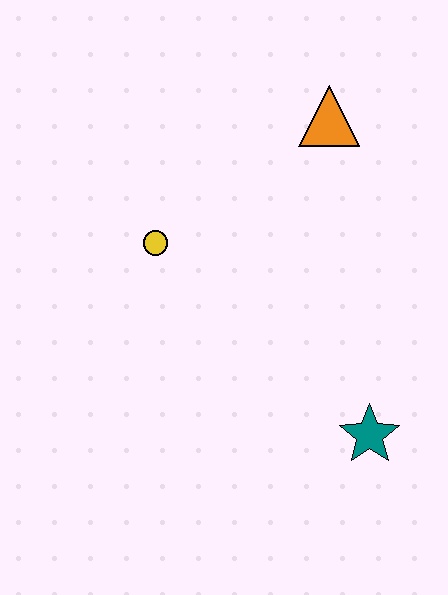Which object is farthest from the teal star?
The orange triangle is farthest from the teal star.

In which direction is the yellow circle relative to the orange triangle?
The yellow circle is to the left of the orange triangle.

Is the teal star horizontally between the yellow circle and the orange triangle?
No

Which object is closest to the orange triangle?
The yellow circle is closest to the orange triangle.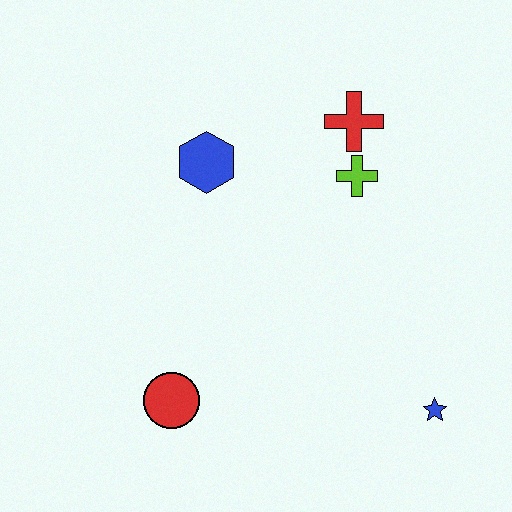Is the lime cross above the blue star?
Yes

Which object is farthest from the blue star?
The blue hexagon is farthest from the blue star.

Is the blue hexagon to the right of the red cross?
No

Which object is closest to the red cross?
The lime cross is closest to the red cross.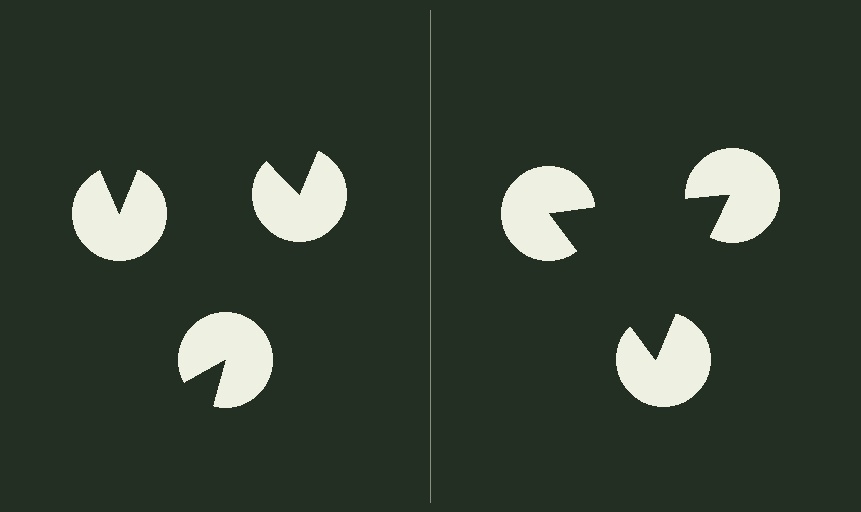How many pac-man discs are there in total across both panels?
6 — 3 on each side.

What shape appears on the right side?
An illusory triangle.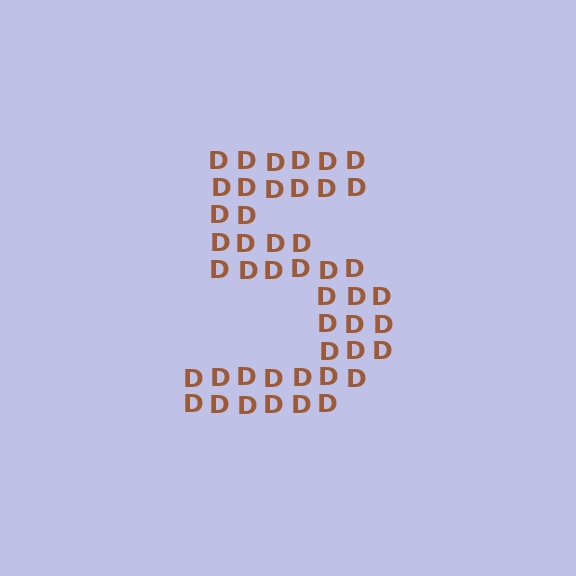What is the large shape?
The large shape is the digit 5.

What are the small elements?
The small elements are letter D's.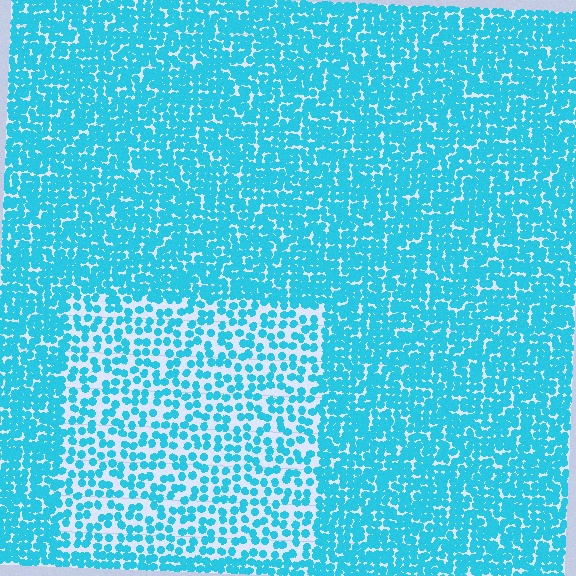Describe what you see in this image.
The image contains small cyan elements arranged at two different densities. A rectangle-shaped region is visible where the elements are less densely packed than the surrounding area.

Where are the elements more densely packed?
The elements are more densely packed outside the rectangle boundary.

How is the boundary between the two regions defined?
The boundary is defined by a change in element density (approximately 2.0x ratio). All elements are the same color, size, and shape.